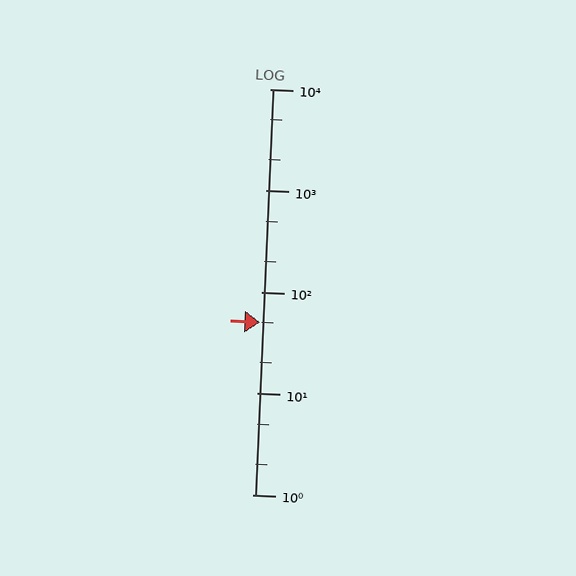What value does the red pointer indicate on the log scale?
The pointer indicates approximately 50.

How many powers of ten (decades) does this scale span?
The scale spans 4 decades, from 1 to 10000.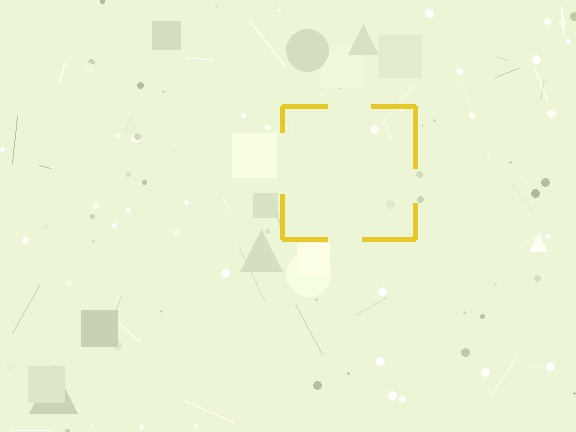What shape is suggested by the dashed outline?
The dashed outline suggests a square.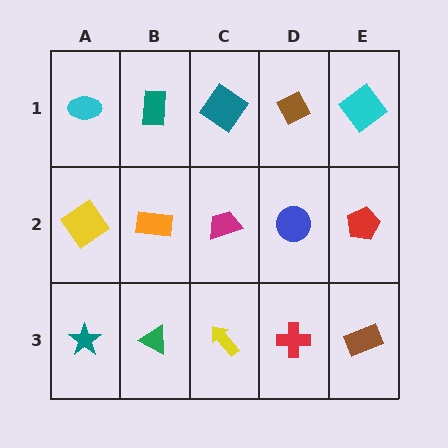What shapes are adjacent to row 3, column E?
A red pentagon (row 2, column E), a red cross (row 3, column D).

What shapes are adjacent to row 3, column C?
A magenta trapezoid (row 2, column C), a green triangle (row 3, column B), a red cross (row 3, column D).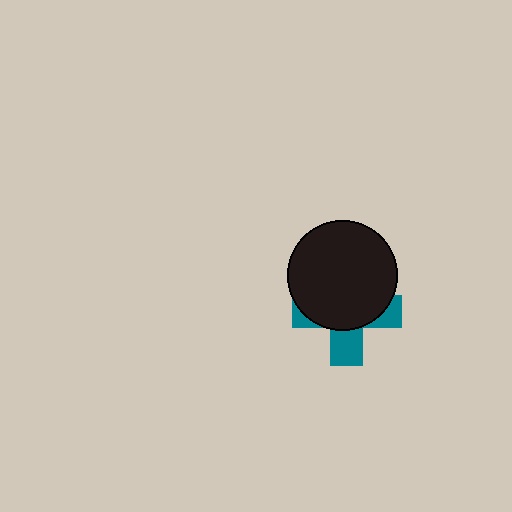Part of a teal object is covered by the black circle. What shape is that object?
It is a cross.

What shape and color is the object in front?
The object in front is a black circle.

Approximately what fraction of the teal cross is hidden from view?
Roughly 65% of the teal cross is hidden behind the black circle.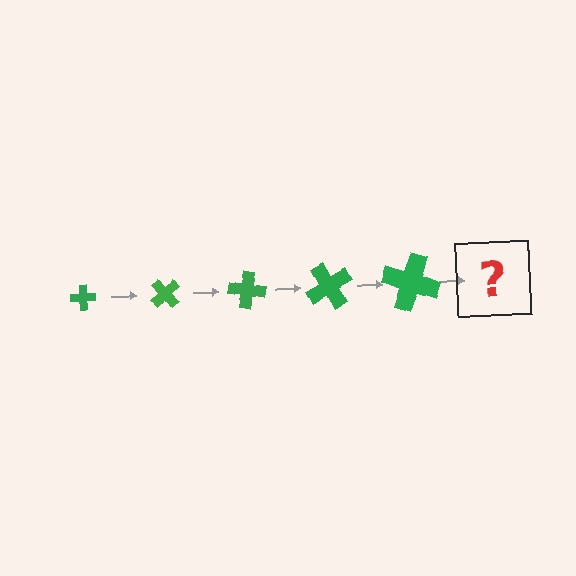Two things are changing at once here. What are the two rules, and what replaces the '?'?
The two rules are that the cross grows larger each step and it rotates 50 degrees each step. The '?' should be a cross, larger than the previous one and rotated 250 degrees from the start.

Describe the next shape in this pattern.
It should be a cross, larger than the previous one and rotated 250 degrees from the start.